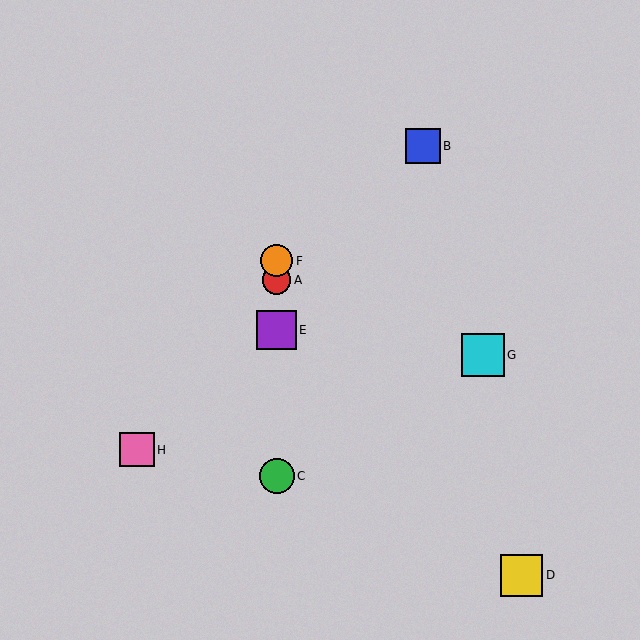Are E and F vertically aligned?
Yes, both are at x≈277.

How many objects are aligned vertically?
4 objects (A, C, E, F) are aligned vertically.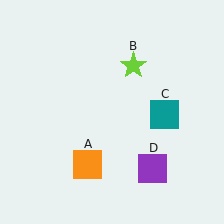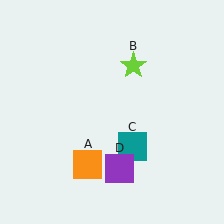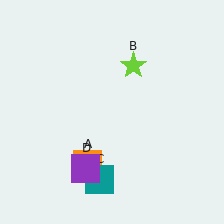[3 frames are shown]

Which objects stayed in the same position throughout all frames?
Orange square (object A) and lime star (object B) remained stationary.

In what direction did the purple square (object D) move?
The purple square (object D) moved left.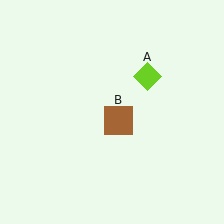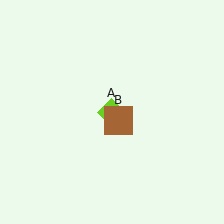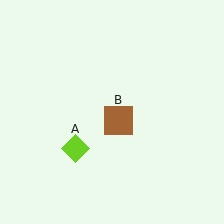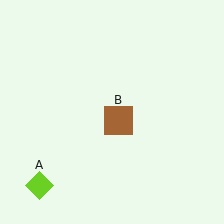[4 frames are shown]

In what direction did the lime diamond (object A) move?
The lime diamond (object A) moved down and to the left.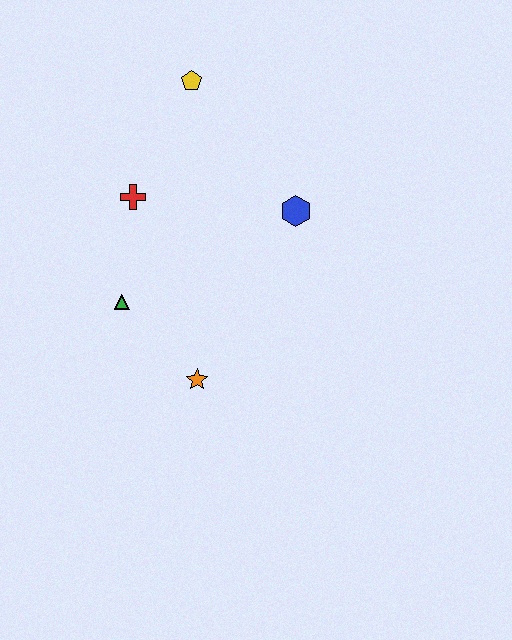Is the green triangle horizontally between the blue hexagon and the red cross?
No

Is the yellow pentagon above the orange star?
Yes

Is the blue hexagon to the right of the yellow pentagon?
Yes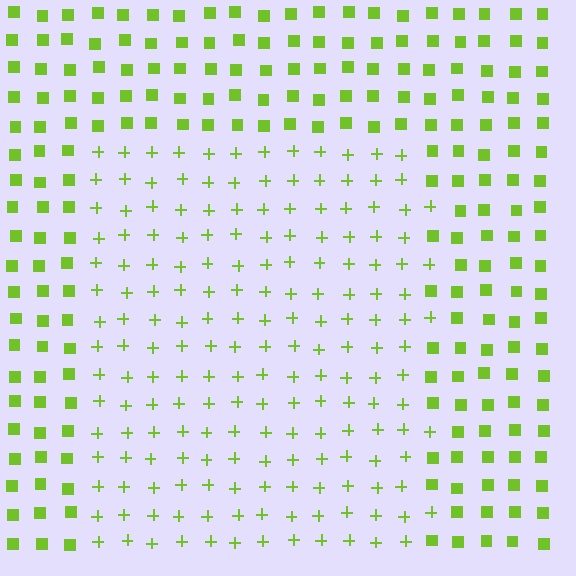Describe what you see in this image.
The image is filled with small lime elements arranged in a uniform grid. A rectangle-shaped region contains plus signs, while the surrounding area contains squares. The boundary is defined purely by the change in element shape.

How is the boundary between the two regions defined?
The boundary is defined by a change in element shape: plus signs inside vs. squares outside. All elements share the same color and spacing.